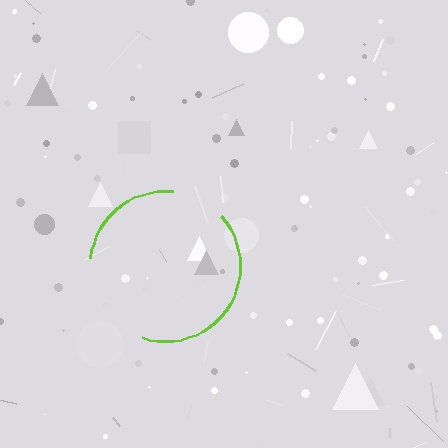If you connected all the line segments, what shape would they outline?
They would outline a circle.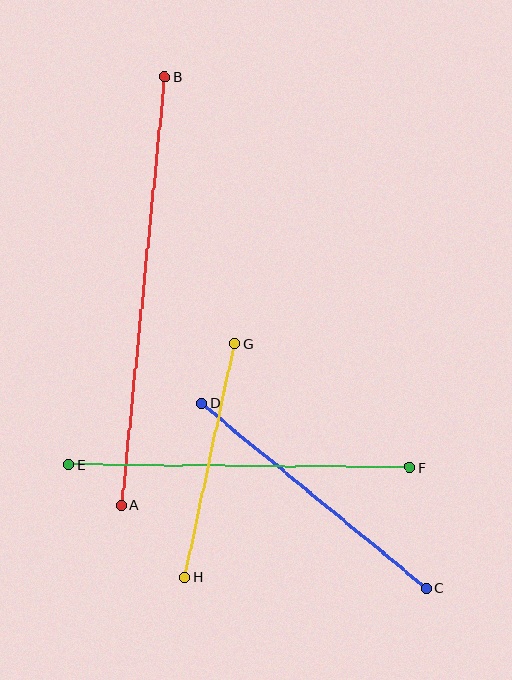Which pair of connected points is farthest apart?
Points A and B are farthest apart.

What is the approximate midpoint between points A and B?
The midpoint is at approximately (143, 291) pixels.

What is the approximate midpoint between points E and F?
The midpoint is at approximately (239, 466) pixels.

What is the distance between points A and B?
The distance is approximately 431 pixels.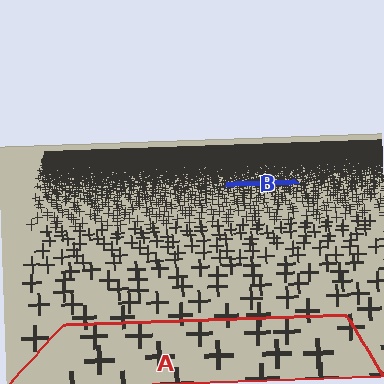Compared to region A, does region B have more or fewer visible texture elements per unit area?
Region B has more texture elements per unit area — they are packed more densely because it is farther away.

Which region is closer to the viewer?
Region A is closer. The texture elements there are larger and more spread out.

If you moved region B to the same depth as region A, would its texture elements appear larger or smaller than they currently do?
They would appear larger. At a closer depth, the same texture elements are projected at a bigger on-screen size.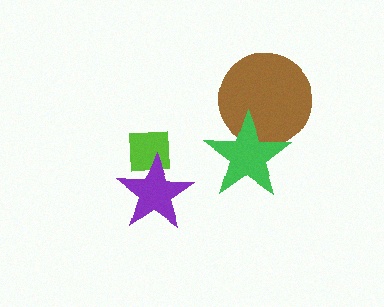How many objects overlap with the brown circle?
1 object overlaps with the brown circle.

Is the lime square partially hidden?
Yes, it is partially covered by another shape.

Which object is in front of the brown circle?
The green star is in front of the brown circle.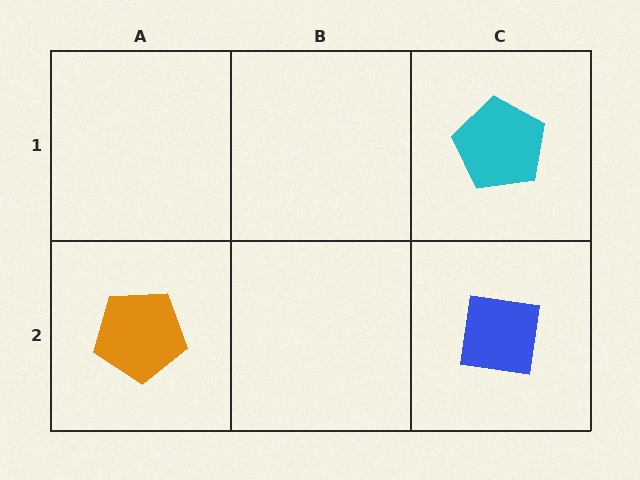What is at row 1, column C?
A cyan pentagon.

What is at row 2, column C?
A blue square.